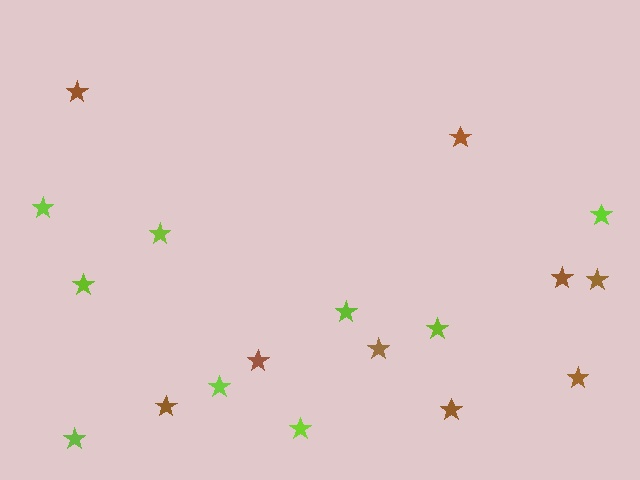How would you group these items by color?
There are 2 groups: one group of brown stars (9) and one group of lime stars (9).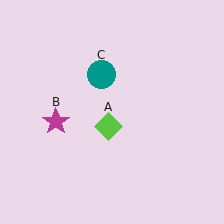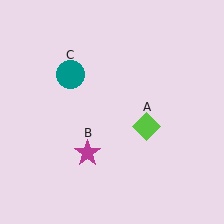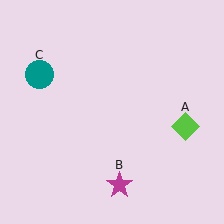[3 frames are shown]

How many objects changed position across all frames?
3 objects changed position: lime diamond (object A), magenta star (object B), teal circle (object C).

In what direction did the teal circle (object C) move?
The teal circle (object C) moved left.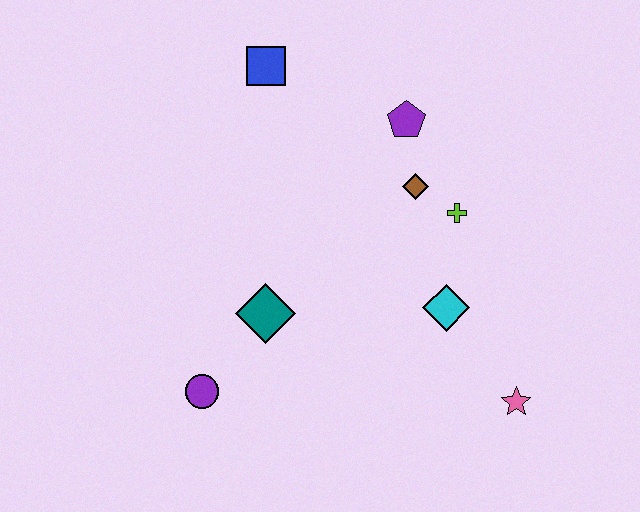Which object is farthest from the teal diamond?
The pink star is farthest from the teal diamond.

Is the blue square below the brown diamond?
No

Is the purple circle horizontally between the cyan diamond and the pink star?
No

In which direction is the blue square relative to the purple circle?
The blue square is above the purple circle.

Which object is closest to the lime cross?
The brown diamond is closest to the lime cross.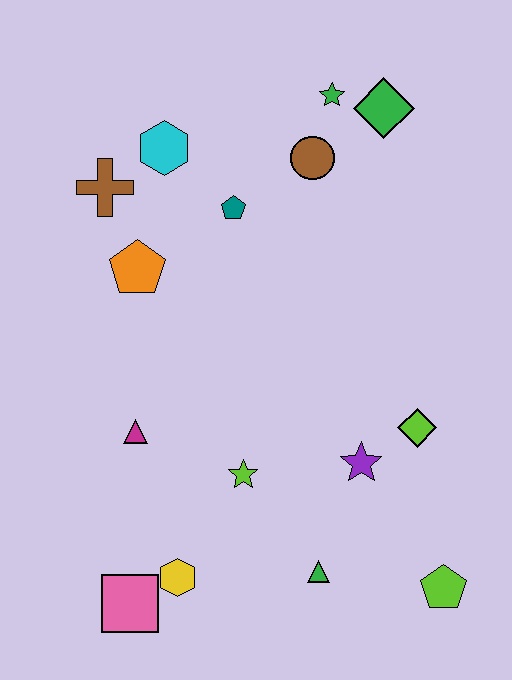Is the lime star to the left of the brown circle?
Yes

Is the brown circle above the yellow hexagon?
Yes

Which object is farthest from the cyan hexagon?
The lime pentagon is farthest from the cyan hexagon.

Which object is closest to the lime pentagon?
The green triangle is closest to the lime pentagon.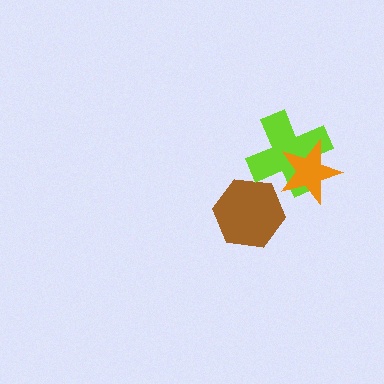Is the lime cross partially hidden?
Yes, it is partially covered by another shape.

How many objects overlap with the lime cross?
1 object overlaps with the lime cross.